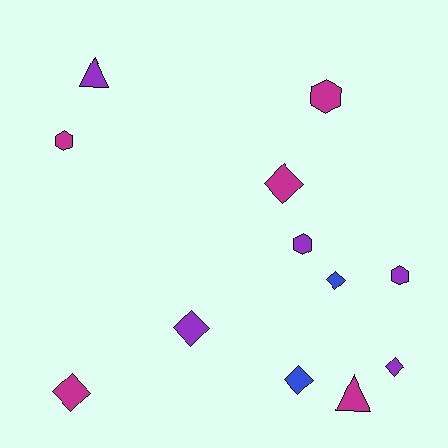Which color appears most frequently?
Purple, with 5 objects.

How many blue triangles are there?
There are no blue triangles.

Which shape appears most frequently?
Diamond, with 6 objects.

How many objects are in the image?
There are 12 objects.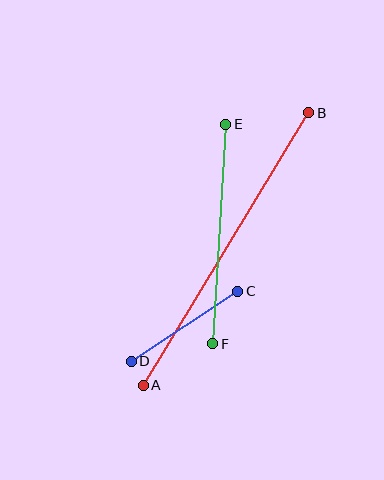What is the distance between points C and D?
The distance is approximately 128 pixels.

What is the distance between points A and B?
The distance is approximately 319 pixels.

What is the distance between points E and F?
The distance is approximately 220 pixels.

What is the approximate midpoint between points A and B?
The midpoint is at approximately (226, 249) pixels.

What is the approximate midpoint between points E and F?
The midpoint is at approximately (219, 234) pixels.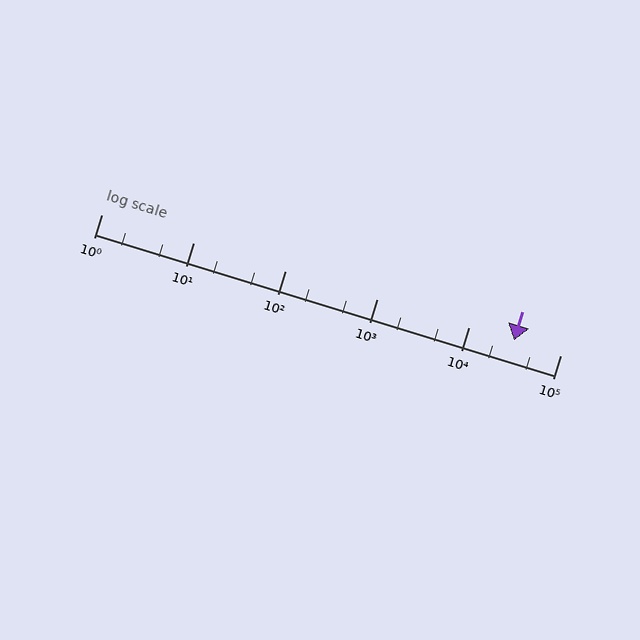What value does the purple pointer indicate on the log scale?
The pointer indicates approximately 31000.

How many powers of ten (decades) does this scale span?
The scale spans 5 decades, from 1 to 100000.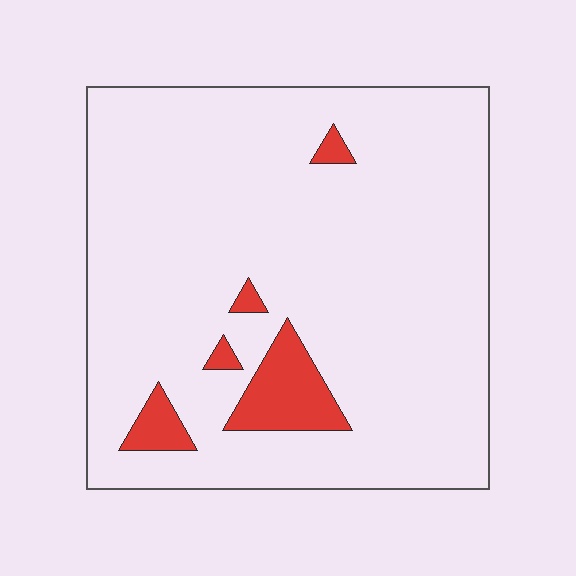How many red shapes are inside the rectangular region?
5.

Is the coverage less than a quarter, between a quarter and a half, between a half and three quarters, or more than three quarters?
Less than a quarter.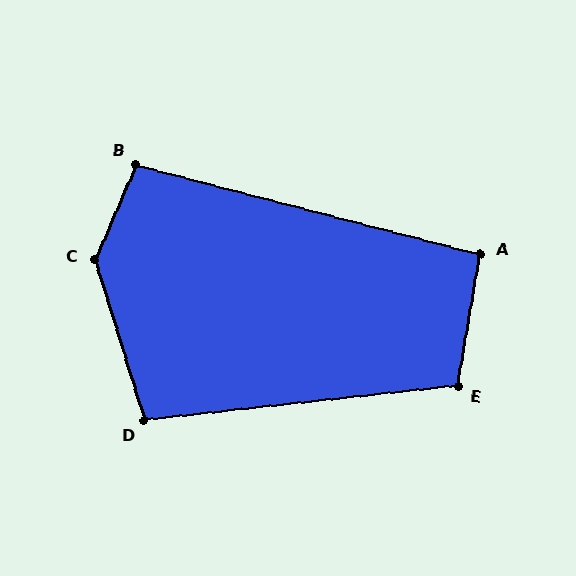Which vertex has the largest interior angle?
C, at approximately 139 degrees.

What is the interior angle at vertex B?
Approximately 99 degrees (obtuse).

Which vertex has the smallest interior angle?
A, at approximately 94 degrees.